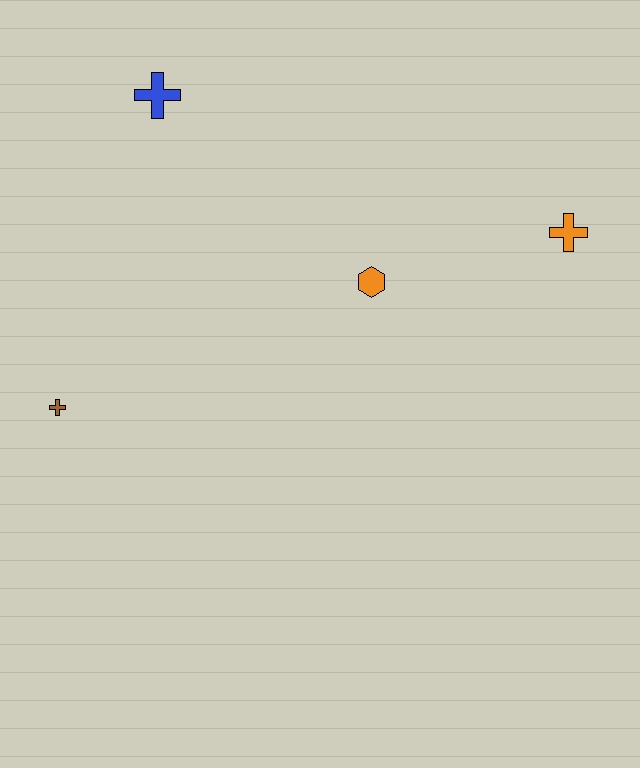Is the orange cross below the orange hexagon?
No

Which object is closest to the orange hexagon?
The orange cross is closest to the orange hexagon.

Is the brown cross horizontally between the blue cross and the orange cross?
No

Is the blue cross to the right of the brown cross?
Yes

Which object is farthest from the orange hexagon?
The brown cross is farthest from the orange hexagon.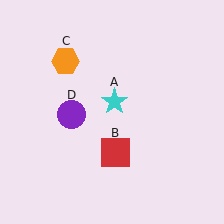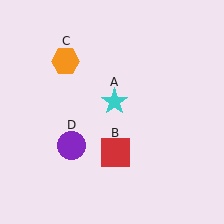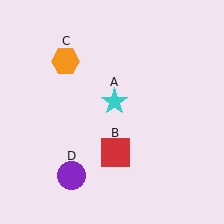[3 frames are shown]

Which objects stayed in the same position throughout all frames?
Cyan star (object A) and red square (object B) and orange hexagon (object C) remained stationary.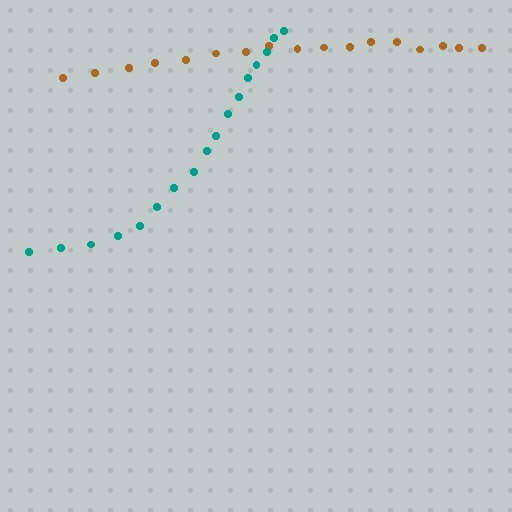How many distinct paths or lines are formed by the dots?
There are 2 distinct paths.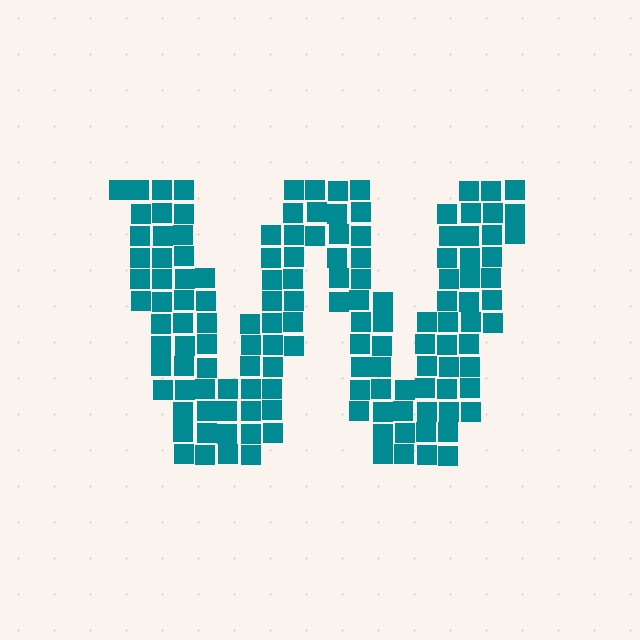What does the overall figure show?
The overall figure shows the letter W.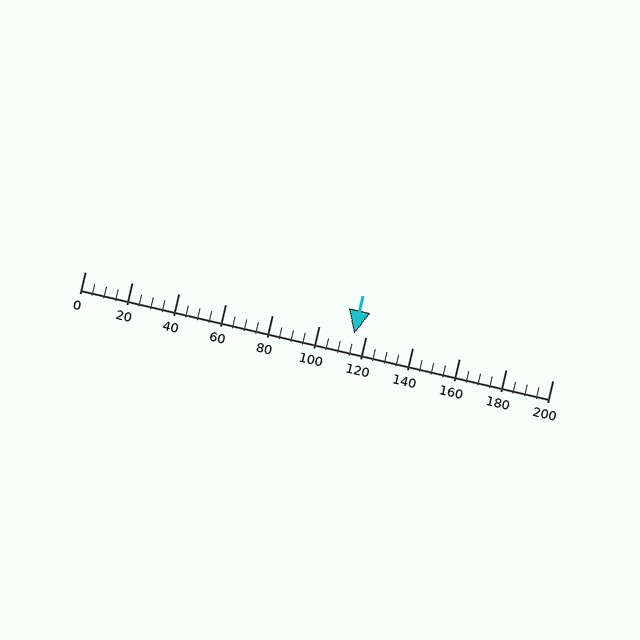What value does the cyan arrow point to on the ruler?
The cyan arrow points to approximately 115.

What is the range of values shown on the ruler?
The ruler shows values from 0 to 200.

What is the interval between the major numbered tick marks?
The major tick marks are spaced 20 units apart.